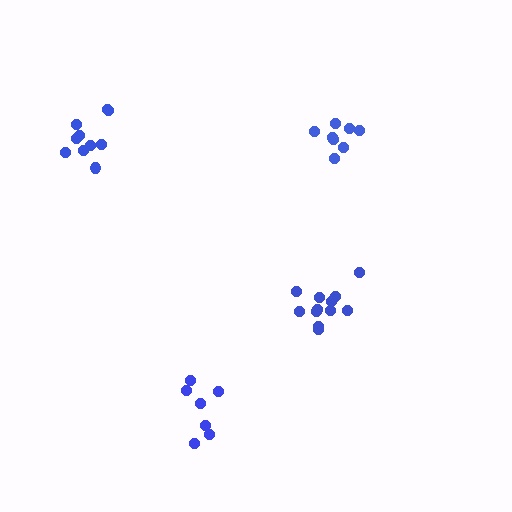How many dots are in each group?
Group 1: 12 dots, Group 2: 8 dots, Group 3: 10 dots, Group 4: 7 dots (37 total).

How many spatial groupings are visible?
There are 4 spatial groupings.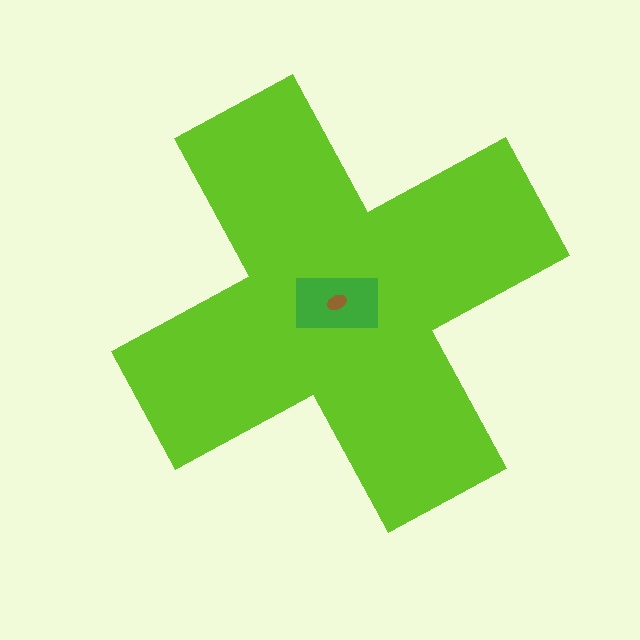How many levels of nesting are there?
3.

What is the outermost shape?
The lime cross.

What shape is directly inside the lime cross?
The green rectangle.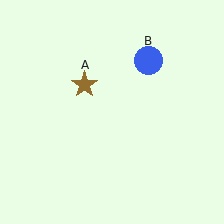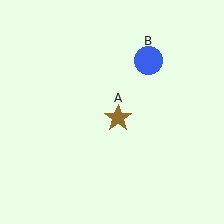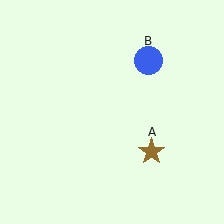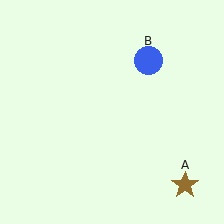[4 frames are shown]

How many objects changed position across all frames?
1 object changed position: brown star (object A).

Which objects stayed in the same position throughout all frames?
Blue circle (object B) remained stationary.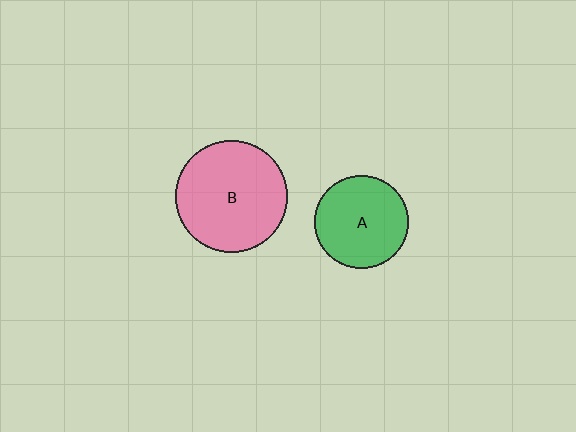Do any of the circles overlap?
No, none of the circles overlap.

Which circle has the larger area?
Circle B (pink).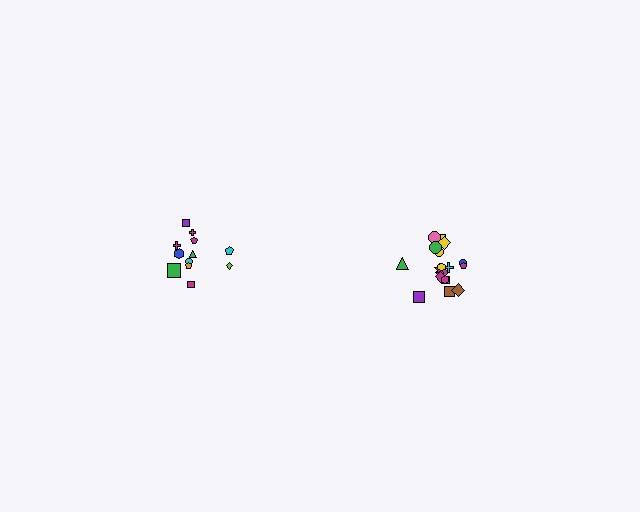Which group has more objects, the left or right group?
The right group.